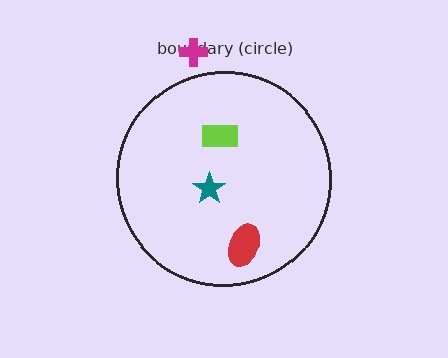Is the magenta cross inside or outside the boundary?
Outside.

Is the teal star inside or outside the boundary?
Inside.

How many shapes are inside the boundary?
3 inside, 1 outside.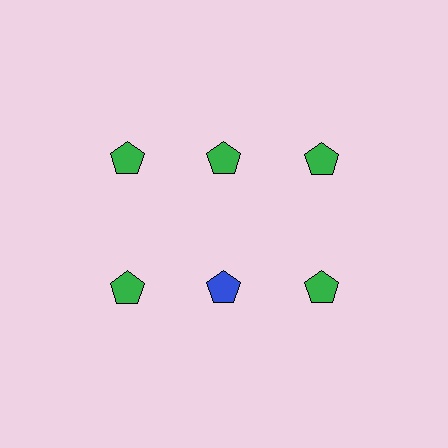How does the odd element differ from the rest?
It has a different color: blue instead of green.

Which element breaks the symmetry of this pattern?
The blue pentagon in the second row, second from left column breaks the symmetry. All other shapes are green pentagons.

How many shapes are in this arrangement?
There are 6 shapes arranged in a grid pattern.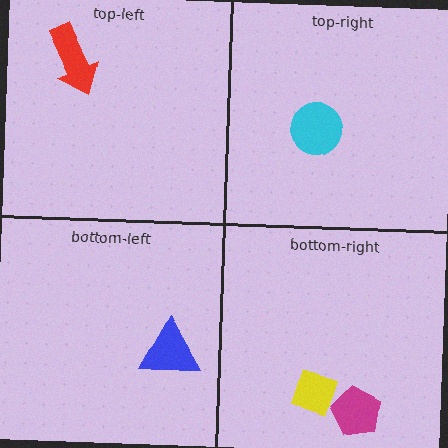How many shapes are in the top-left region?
1.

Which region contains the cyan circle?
The top-right region.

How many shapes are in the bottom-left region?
1.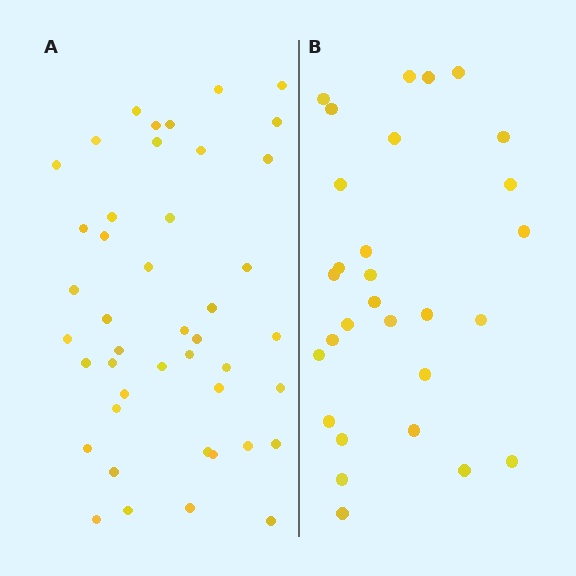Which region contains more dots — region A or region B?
Region A (the left region) has more dots.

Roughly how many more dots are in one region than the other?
Region A has approximately 15 more dots than region B.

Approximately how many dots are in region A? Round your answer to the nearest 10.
About 40 dots. (The exact count is 44, which rounds to 40.)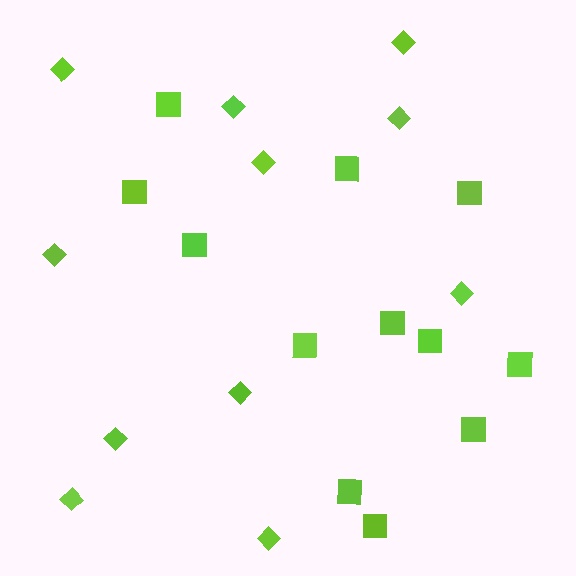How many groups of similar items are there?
There are 2 groups: one group of squares (12) and one group of diamonds (11).